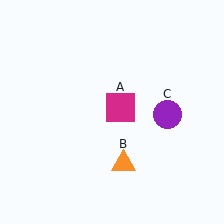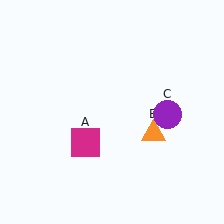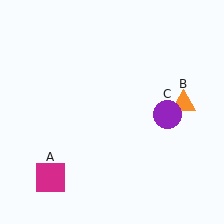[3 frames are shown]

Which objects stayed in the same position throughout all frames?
Purple circle (object C) remained stationary.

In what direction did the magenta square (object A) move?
The magenta square (object A) moved down and to the left.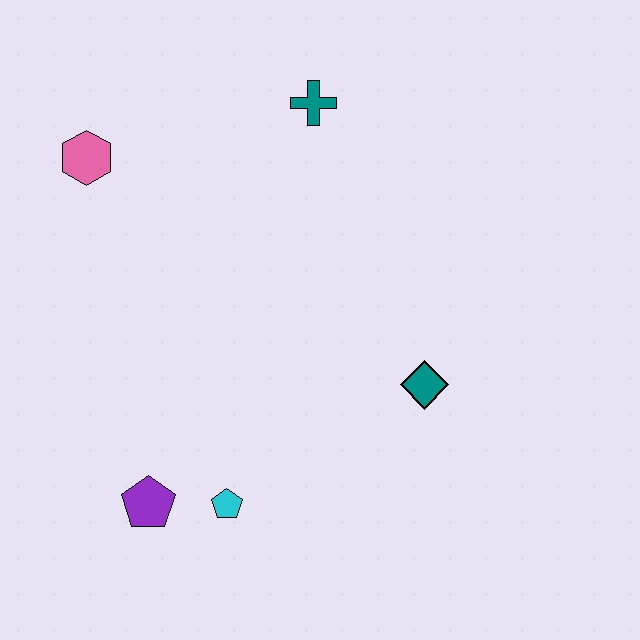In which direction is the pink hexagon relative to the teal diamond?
The pink hexagon is to the left of the teal diamond.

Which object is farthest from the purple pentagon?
The teal cross is farthest from the purple pentagon.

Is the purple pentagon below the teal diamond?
Yes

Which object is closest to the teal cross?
The pink hexagon is closest to the teal cross.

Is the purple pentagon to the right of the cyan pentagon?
No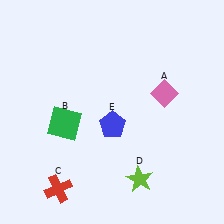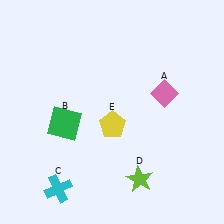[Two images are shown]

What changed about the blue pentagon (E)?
In Image 1, E is blue. In Image 2, it changed to yellow.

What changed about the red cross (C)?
In Image 1, C is red. In Image 2, it changed to cyan.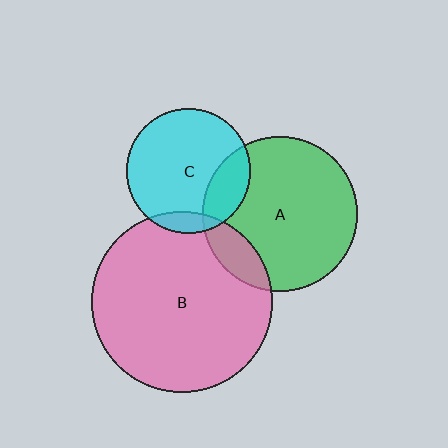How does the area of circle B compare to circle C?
Approximately 2.1 times.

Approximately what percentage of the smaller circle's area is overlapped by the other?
Approximately 20%.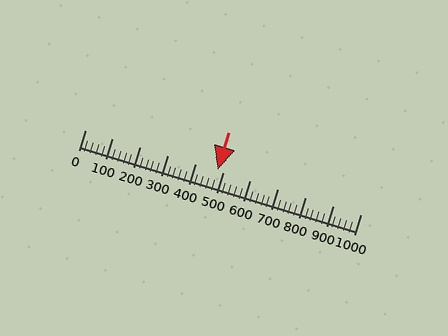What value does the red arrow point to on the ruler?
The red arrow points to approximately 480.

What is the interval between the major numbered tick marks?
The major tick marks are spaced 100 units apart.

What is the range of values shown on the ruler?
The ruler shows values from 0 to 1000.